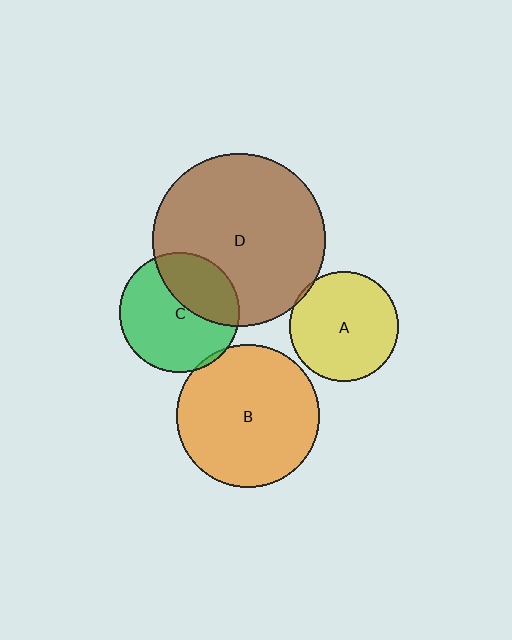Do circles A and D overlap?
Yes.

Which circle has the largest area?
Circle D (brown).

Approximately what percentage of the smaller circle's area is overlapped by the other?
Approximately 5%.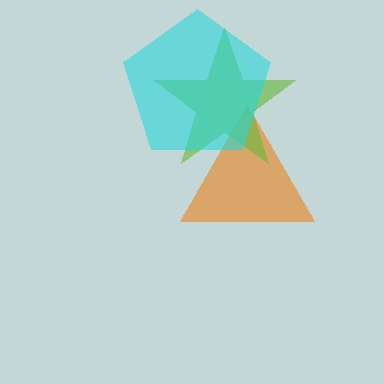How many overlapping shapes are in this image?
There are 3 overlapping shapes in the image.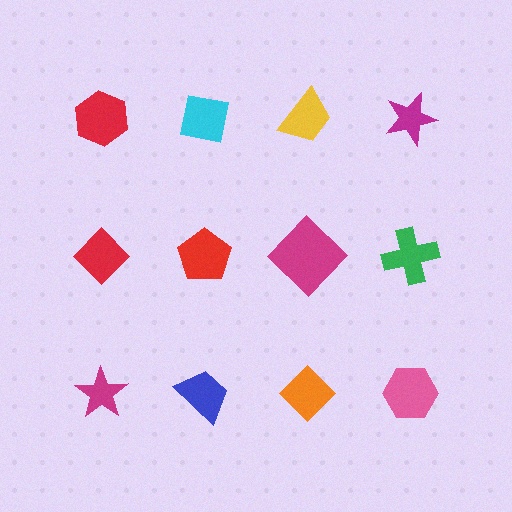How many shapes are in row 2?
4 shapes.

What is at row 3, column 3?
An orange diamond.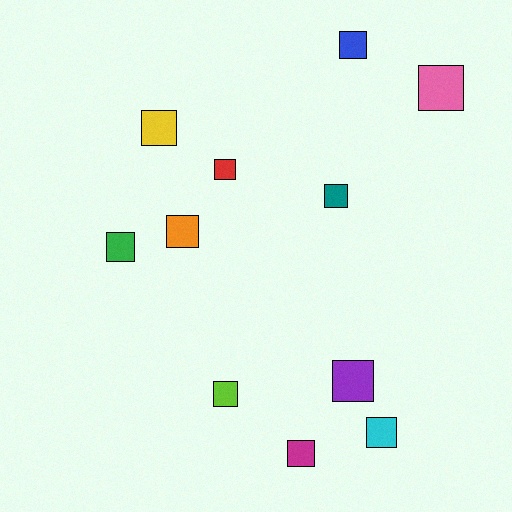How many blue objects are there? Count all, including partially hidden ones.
There is 1 blue object.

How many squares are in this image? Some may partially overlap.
There are 11 squares.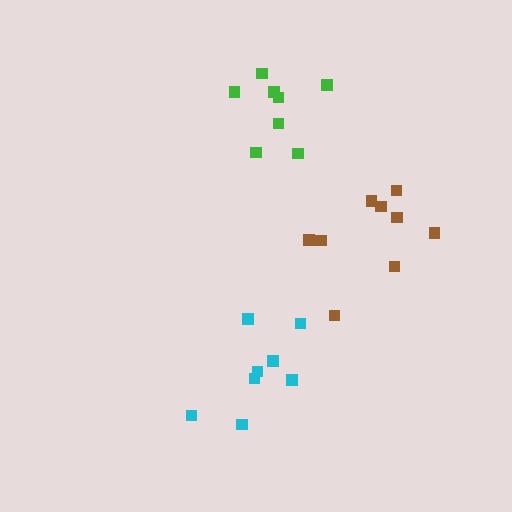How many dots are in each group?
Group 1: 8 dots, Group 2: 9 dots, Group 3: 8 dots (25 total).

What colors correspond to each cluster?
The clusters are colored: cyan, brown, green.